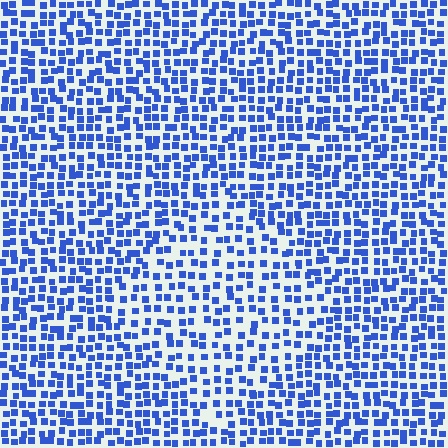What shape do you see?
I see a diamond.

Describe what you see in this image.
The image contains small blue elements arranged at two different densities. A diamond-shaped region is visible where the elements are less densely packed than the surrounding area.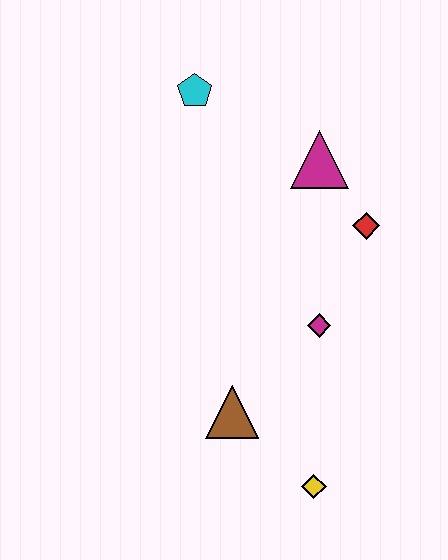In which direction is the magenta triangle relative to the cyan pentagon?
The magenta triangle is to the right of the cyan pentagon.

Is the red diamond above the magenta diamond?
Yes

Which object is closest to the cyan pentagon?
The magenta triangle is closest to the cyan pentagon.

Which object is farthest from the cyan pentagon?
The yellow diamond is farthest from the cyan pentagon.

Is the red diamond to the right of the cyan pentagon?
Yes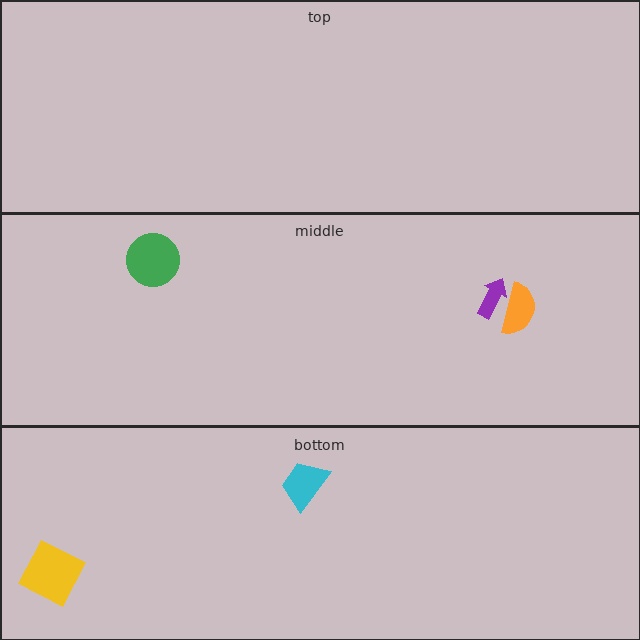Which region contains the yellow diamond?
The bottom region.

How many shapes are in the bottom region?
2.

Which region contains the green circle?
The middle region.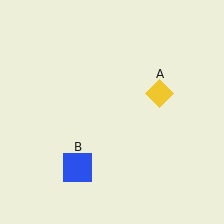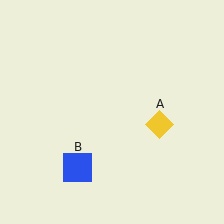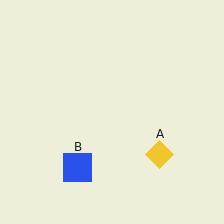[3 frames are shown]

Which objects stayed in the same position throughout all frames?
Blue square (object B) remained stationary.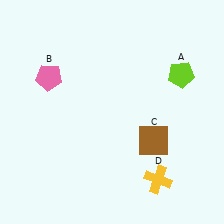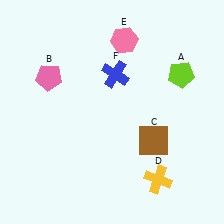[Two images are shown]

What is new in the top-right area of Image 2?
A blue cross (F) was added in the top-right area of Image 2.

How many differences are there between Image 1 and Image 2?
There are 2 differences between the two images.